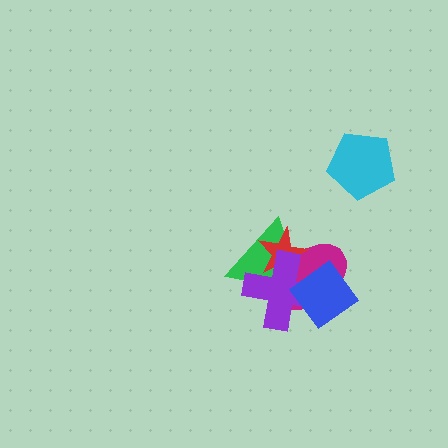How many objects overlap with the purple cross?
4 objects overlap with the purple cross.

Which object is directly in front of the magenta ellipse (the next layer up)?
The red star is directly in front of the magenta ellipse.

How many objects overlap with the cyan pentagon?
0 objects overlap with the cyan pentagon.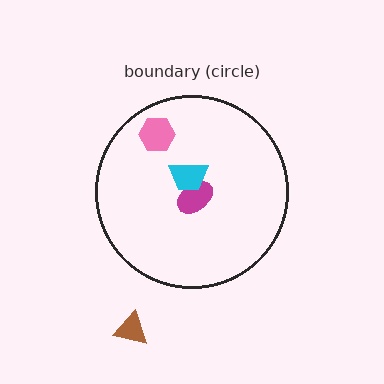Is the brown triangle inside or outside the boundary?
Outside.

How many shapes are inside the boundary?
3 inside, 1 outside.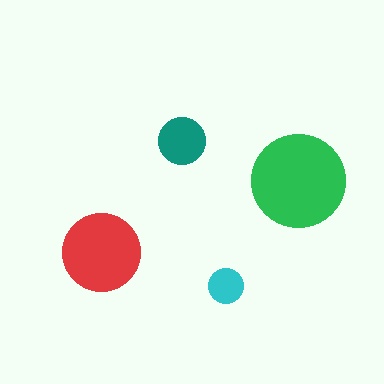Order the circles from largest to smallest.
the green one, the red one, the teal one, the cyan one.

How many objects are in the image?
There are 4 objects in the image.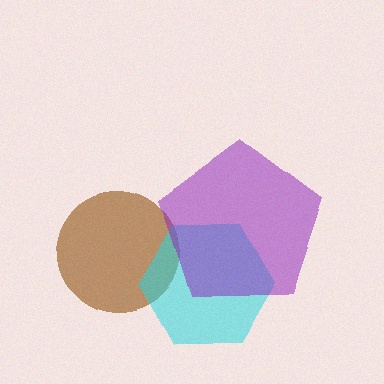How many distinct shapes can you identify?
There are 3 distinct shapes: a brown circle, a cyan hexagon, a purple pentagon.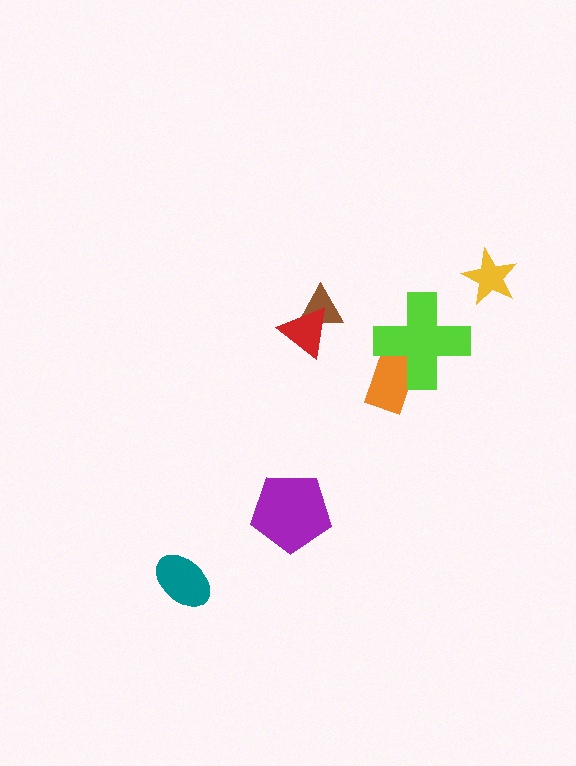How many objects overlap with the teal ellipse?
0 objects overlap with the teal ellipse.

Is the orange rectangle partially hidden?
Yes, it is partially covered by another shape.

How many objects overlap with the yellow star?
0 objects overlap with the yellow star.